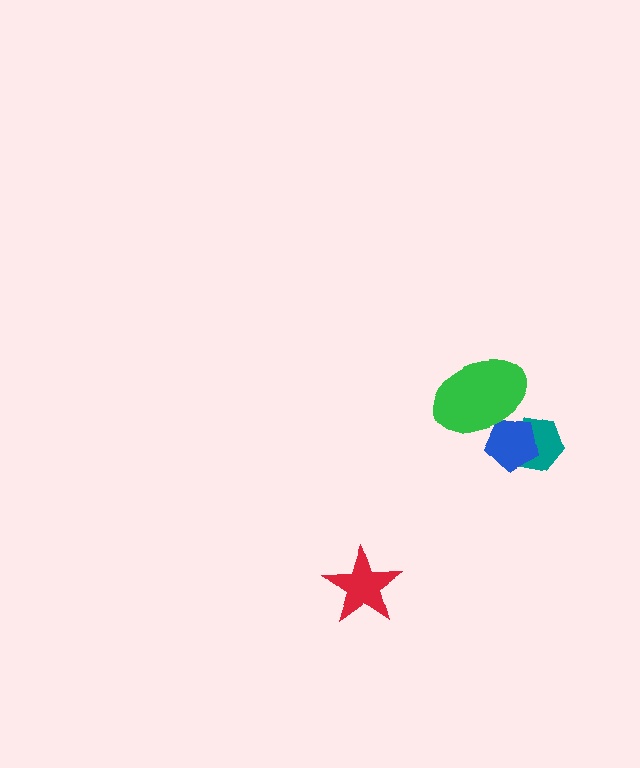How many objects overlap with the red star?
0 objects overlap with the red star.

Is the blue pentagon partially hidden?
Yes, it is partially covered by another shape.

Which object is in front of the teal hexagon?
The blue pentagon is in front of the teal hexagon.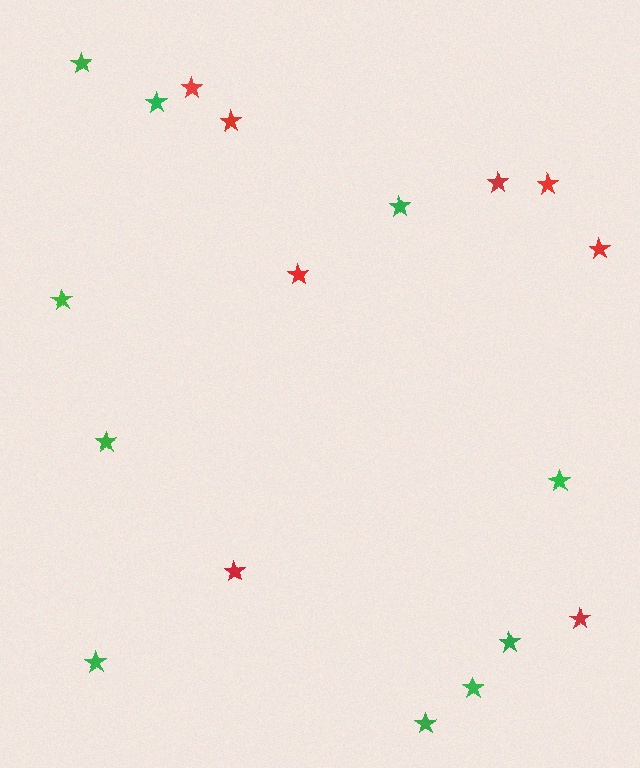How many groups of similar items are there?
There are 2 groups: one group of red stars (8) and one group of green stars (10).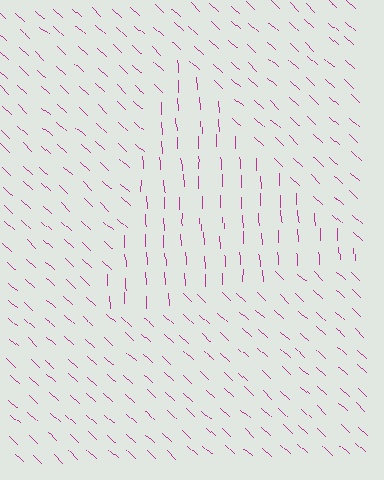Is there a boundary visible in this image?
Yes, there is a texture boundary formed by a change in line orientation.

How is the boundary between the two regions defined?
The boundary is defined purely by a change in line orientation (approximately 45 degrees difference). All lines are the same color and thickness.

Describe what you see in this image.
The image is filled with small magenta line segments. A triangle region in the image has lines oriented differently from the surrounding lines, creating a visible texture boundary.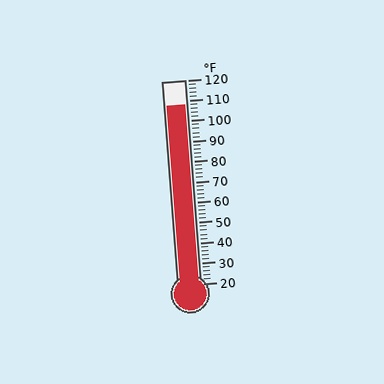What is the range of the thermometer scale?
The thermometer scale ranges from 20°F to 120°F.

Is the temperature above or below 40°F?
The temperature is above 40°F.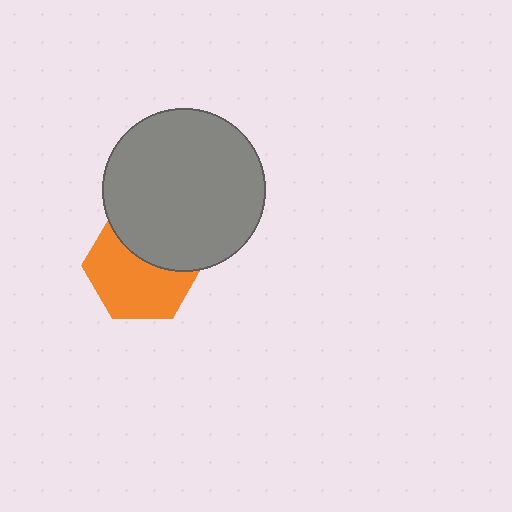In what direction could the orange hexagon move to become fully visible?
The orange hexagon could move down. That would shift it out from behind the gray circle entirely.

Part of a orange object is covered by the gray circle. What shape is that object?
It is a hexagon.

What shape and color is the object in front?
The object in front is a gray circle.